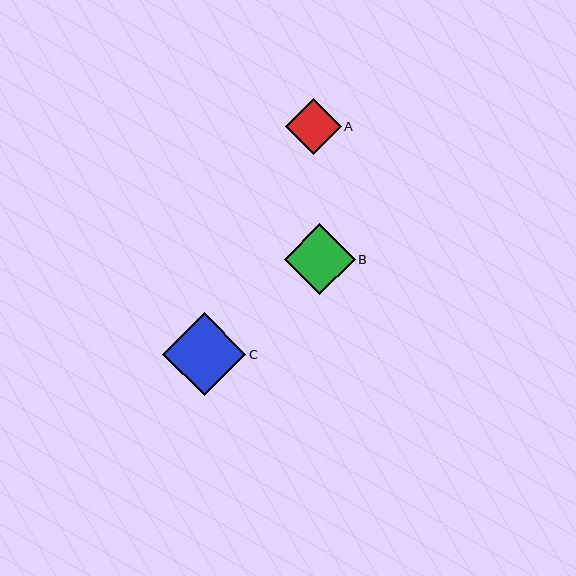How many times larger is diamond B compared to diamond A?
Diamond B is approximately 1.3 times the size of diamond A.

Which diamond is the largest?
Diamond C is the largest with a size of approximately 83 pixels.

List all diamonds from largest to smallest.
From largest to smallest: C, B, A.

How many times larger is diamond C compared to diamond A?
Diamond C is approximately 1.5 times the size of diamond A.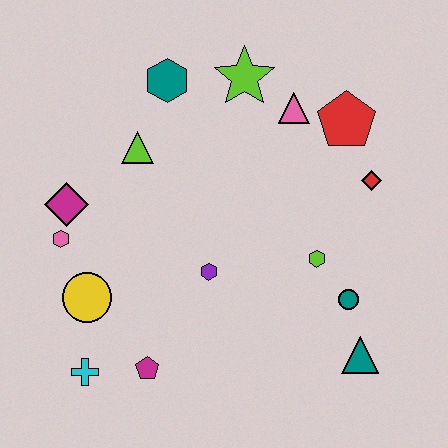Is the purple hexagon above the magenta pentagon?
Yes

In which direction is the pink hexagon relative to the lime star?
The pink hexagon is to the left of the lime star.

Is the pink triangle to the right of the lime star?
Yes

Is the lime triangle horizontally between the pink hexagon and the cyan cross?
No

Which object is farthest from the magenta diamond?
The teal triangle is farthest from the magenta diamond.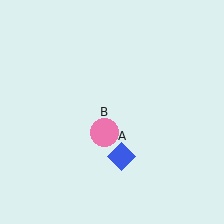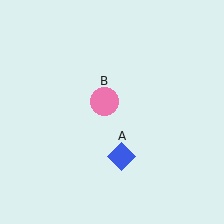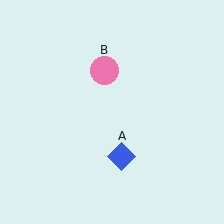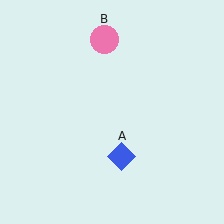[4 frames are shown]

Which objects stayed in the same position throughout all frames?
Blue diamond (object A) remained stationary.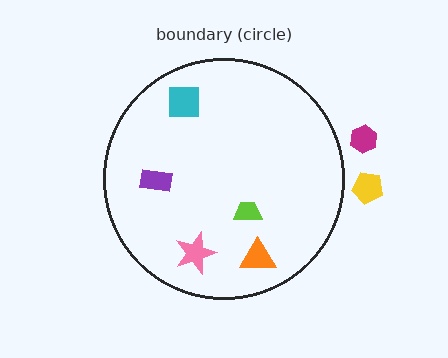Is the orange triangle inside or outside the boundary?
Inside.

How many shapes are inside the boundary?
5 inside, 2 outside.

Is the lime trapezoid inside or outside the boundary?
Inside.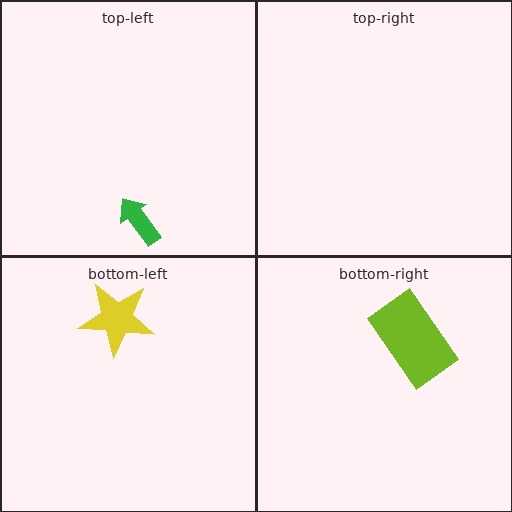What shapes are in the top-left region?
The green arrow.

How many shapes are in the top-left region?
1.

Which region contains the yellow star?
The bottom-left region.